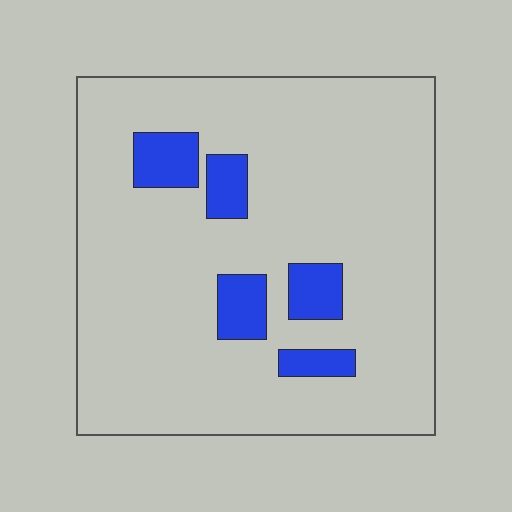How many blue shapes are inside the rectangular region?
5.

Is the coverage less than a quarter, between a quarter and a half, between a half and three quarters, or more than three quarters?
Less than a quarter.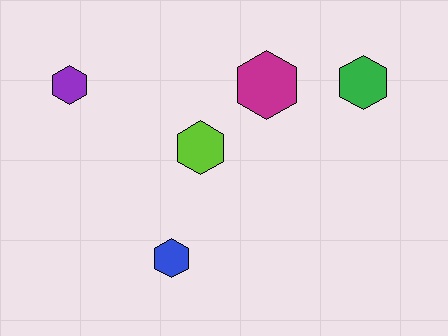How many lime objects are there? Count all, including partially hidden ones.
There is 1 lime object.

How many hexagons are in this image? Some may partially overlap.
There are 5 hexagons.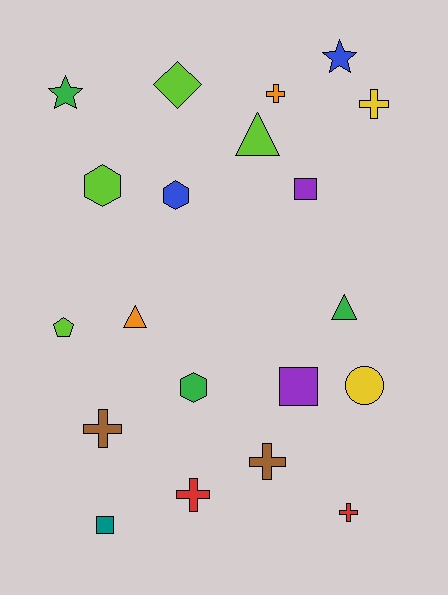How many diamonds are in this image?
There is 1 diamond.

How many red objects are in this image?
There are 2 red objects.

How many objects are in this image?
There are 20 objects.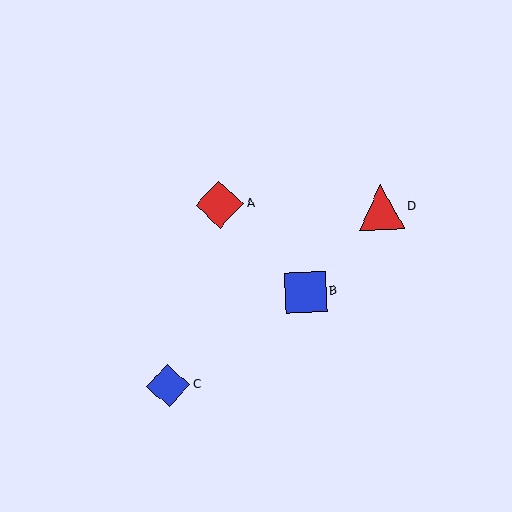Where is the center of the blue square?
The center of the blue square is at (306, 292).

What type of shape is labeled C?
Shape C is a blue diamond.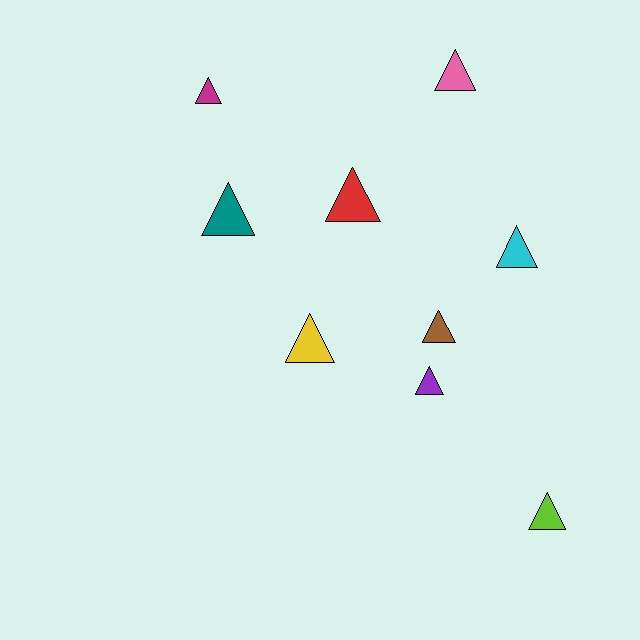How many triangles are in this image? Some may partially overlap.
There are 9 triangles.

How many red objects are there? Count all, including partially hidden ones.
There is 1 red object.